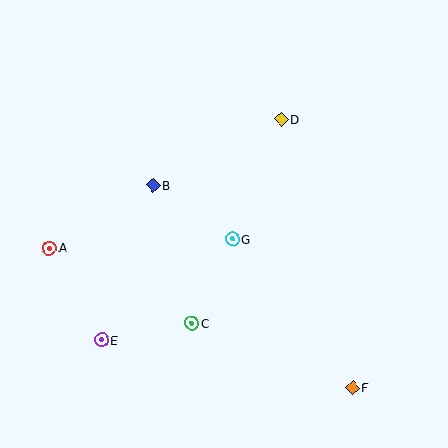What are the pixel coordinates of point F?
Point F is at (352, 388).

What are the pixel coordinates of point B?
Point B is at (153, 185).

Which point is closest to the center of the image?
Point G at (233, 239) is closest to the center.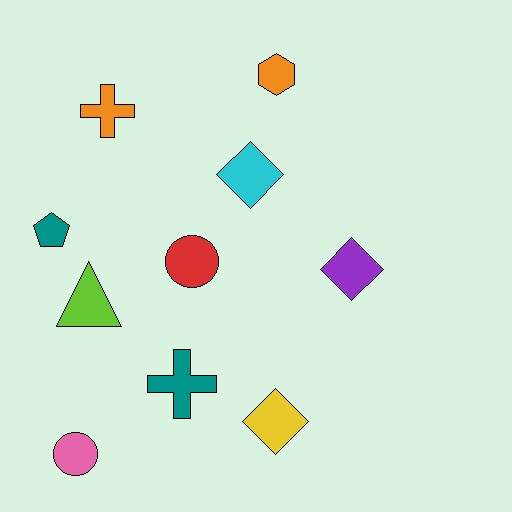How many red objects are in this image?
There is 1 red object.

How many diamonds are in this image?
There are 3 diamonds.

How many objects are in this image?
There are 10 objects.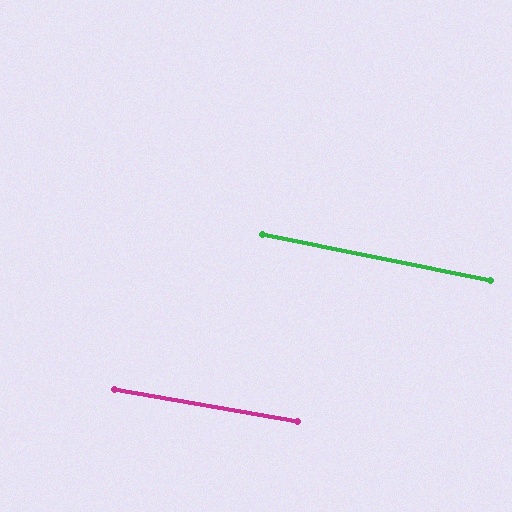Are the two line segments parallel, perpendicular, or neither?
Parallel — their directions differ by only 1.6°.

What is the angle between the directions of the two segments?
Approximately 2 degrees.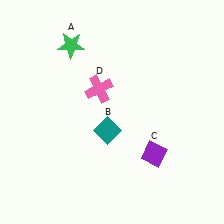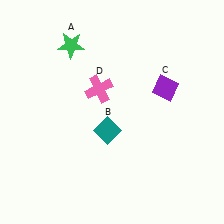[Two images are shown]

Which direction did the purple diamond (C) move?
The purple diamond (C) moved up.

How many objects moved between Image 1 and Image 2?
1 object moved between the two images.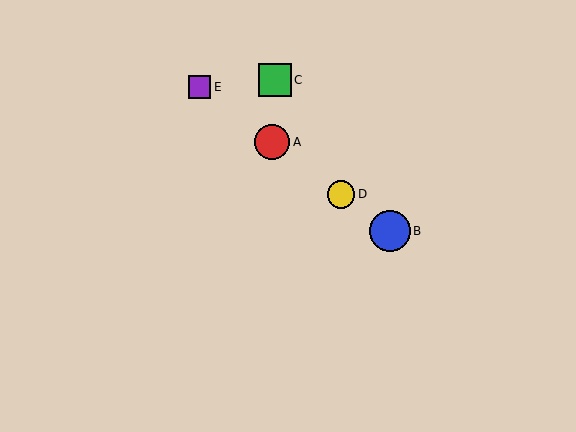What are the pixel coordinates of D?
Object D is at (341, 194).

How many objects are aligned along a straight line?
4 objects (A, B, D, E) are aligned along a straight line.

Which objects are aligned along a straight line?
Objects A, B, D, E are aligned along a straight line.